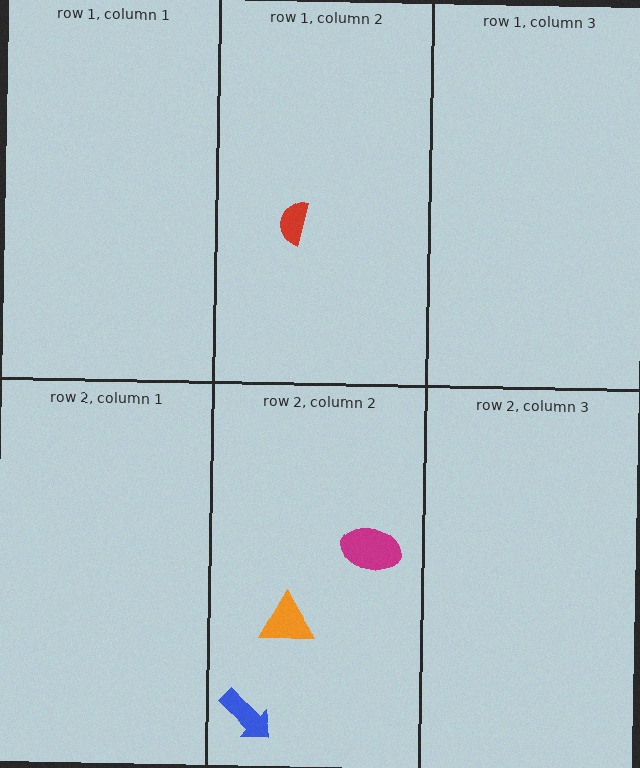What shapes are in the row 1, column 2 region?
The red semicircle.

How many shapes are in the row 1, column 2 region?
1.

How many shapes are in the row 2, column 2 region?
3.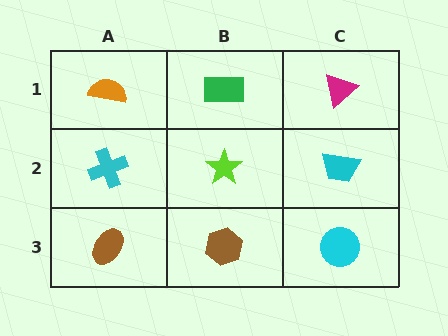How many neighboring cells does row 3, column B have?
3.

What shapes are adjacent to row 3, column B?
A lime star (row 2, column B), a brown ellipse (row 3, column A), a cyan circle (row 3, column C).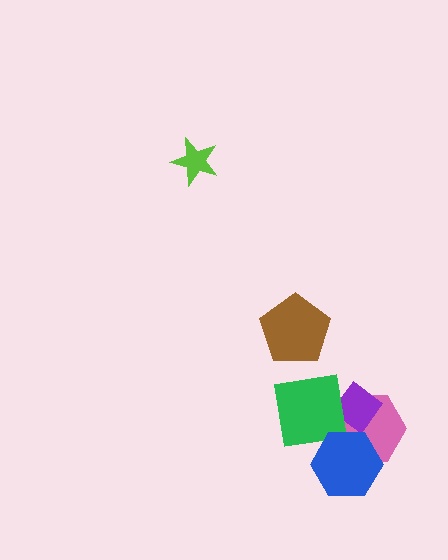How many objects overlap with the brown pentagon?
0 objects overlap with the brown pentagon.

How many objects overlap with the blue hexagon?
2 objects overlap with the blue hexagon.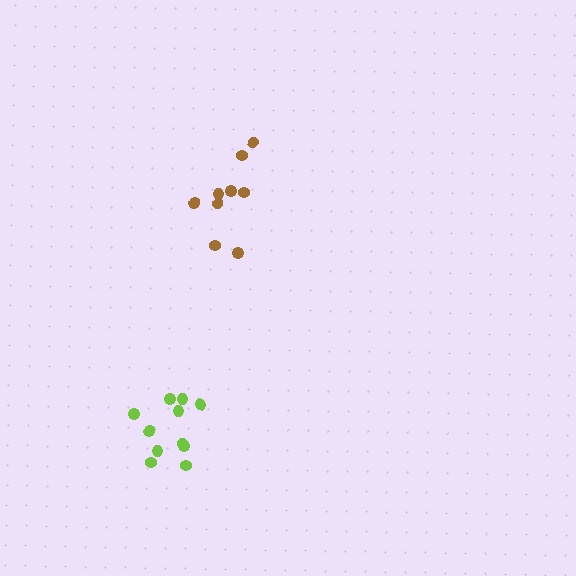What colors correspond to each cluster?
The clusters are colored: lime, brown.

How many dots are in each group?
Group 1: 11 dots, Group 2: 9 dots (20 total).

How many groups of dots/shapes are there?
There are 2 groups.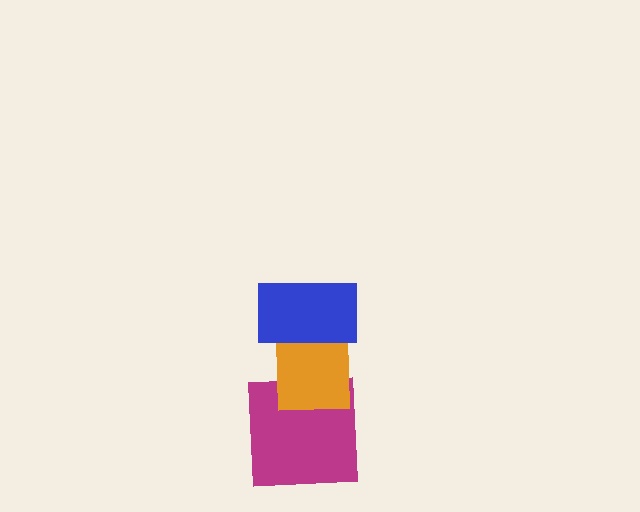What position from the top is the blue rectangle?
The blue rectangle is 1st from the top.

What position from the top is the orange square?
The orange square is 2nd from the top.